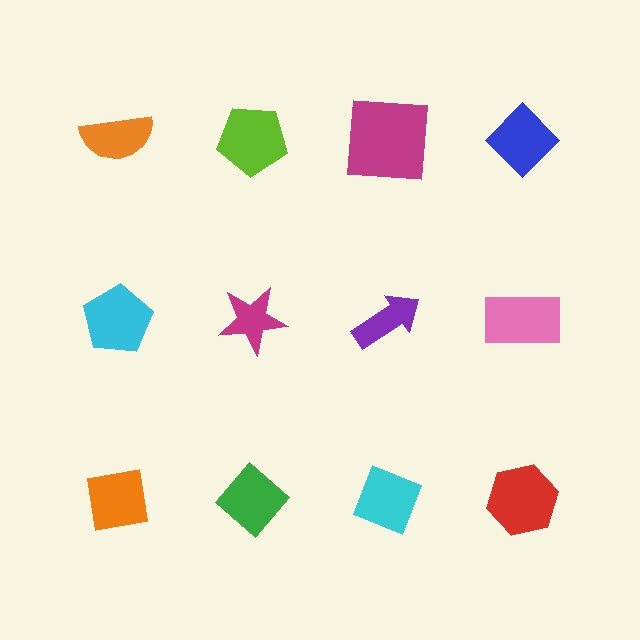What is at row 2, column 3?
A purple arrow.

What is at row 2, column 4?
A pink rectangle.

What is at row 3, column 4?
A red hexagon.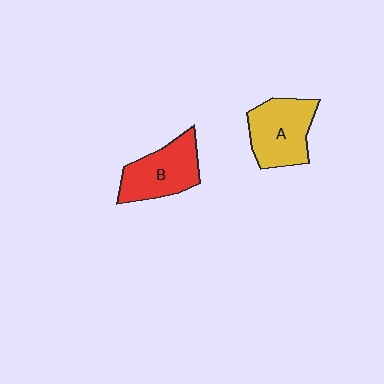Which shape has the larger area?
Shape A (yellow).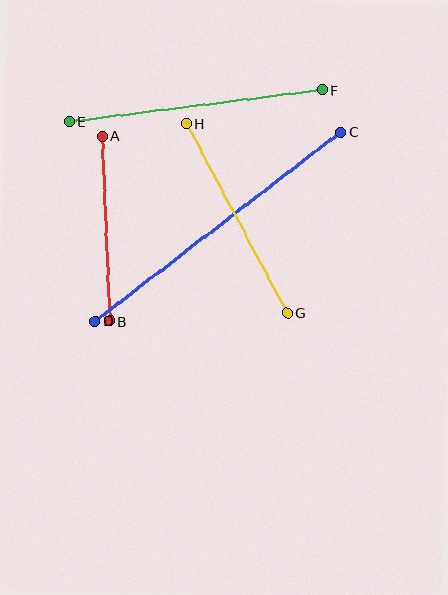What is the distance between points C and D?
The distance is approximately 310 pixels.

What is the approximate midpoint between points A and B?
The midpoint is at approximately (106, 229) pixels.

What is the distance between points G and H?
The distance is approximately 214 pixels.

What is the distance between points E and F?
The distance is approximately 255 pixels.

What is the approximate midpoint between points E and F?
The midpoint is at approximately (196, 106) pixels.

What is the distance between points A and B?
The distance is approximately 185 pixels.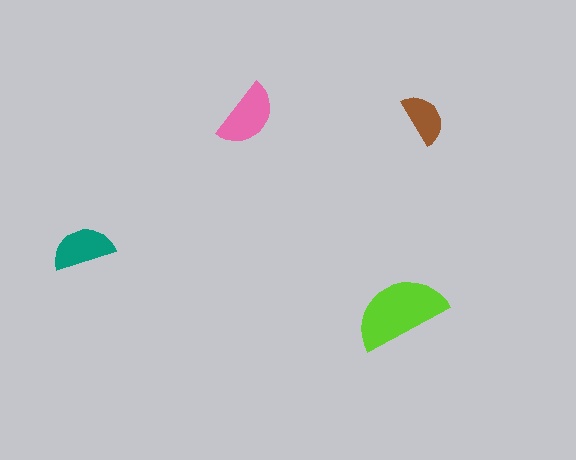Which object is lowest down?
The lime semicircle is bottommost.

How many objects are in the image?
There are 4 objects in the image.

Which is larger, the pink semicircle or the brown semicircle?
The pink one.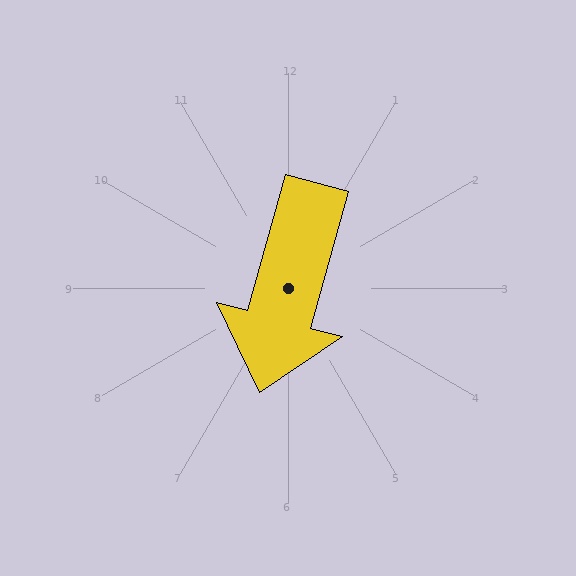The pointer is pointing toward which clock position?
Roughly 7 o'clock.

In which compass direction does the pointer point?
South.